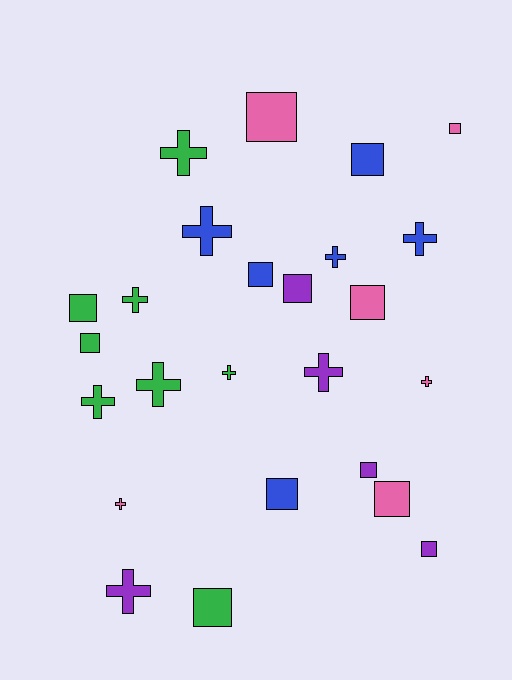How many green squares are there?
There are 3 green squares.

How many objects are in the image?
There are 25 objects.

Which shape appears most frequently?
Square, with 13 objects.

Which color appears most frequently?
Green, with 8 objects.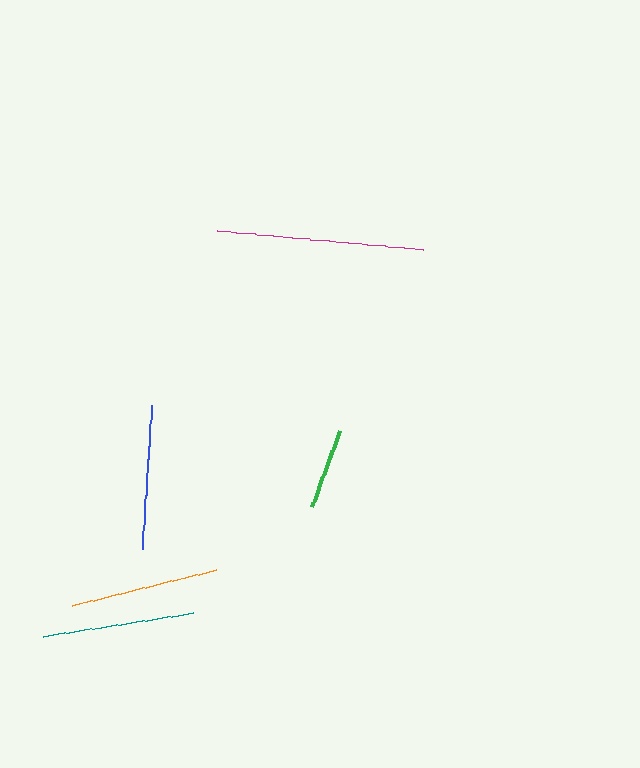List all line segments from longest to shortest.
From longest to shortest: magenta, teal, orange, blue, green.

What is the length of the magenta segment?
The magenta segment is approximately 208 pixels long.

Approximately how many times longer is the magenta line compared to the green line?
The magenta line is approximately 2.6 times the length of the green line.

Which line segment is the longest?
The magenta line is the longest at approximately 208 pixels.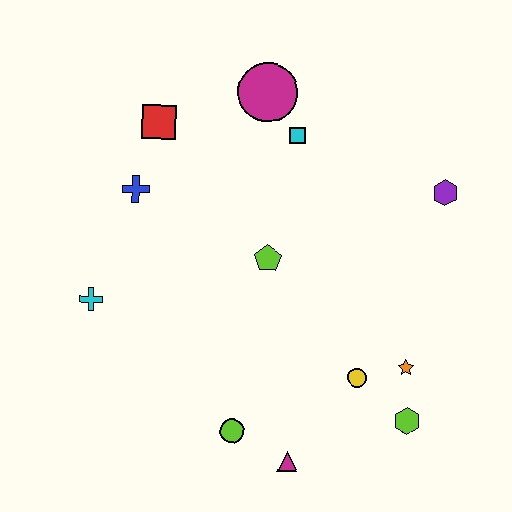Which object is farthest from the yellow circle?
The red square is farthest from the yellow circle.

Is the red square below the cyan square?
No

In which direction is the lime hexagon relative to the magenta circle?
The lime hexagon is below the magenta circle.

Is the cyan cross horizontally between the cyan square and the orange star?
No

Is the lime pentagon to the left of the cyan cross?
No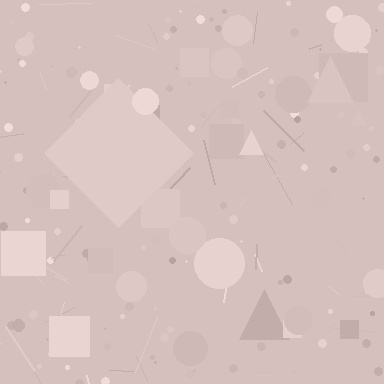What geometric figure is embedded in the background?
A diamond is embedded in the background.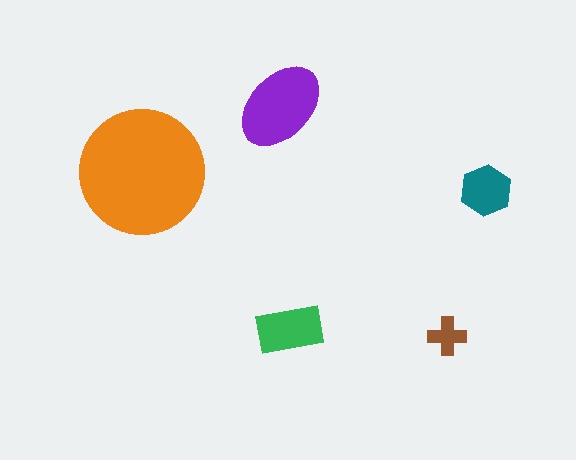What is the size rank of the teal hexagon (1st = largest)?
4th.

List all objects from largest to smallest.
The orange circle, the purple ellipse, the green rectangle, the teal hexagon, the brown cross.